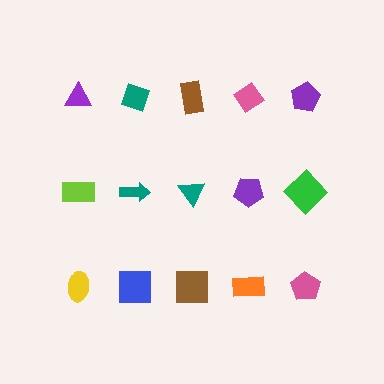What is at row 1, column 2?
A teal diamond.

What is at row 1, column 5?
A purple pentagon.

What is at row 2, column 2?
A teal arrow.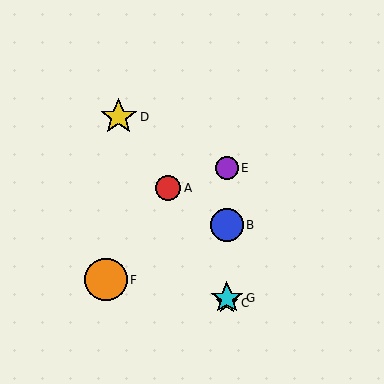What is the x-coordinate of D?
Object D is at x≈119.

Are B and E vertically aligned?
Yes, both are at x≈227.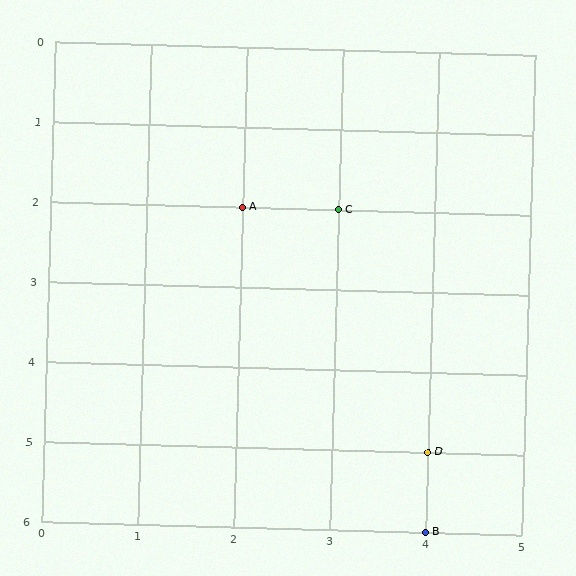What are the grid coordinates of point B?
Point B is at grid coordinates (4, 6).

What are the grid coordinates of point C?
Point C is at grid coordinates (3, 2).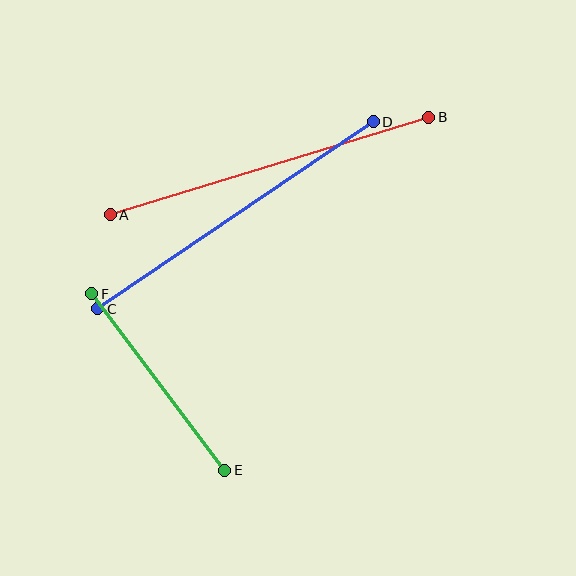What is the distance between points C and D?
The distance is approximately 333 pixels.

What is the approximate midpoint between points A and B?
The midpoint is at approximately (270, 166) pixels.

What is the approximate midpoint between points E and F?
The midpoint is at approximately (158, 382) pixels.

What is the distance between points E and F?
The distance is approximately 221 pixels.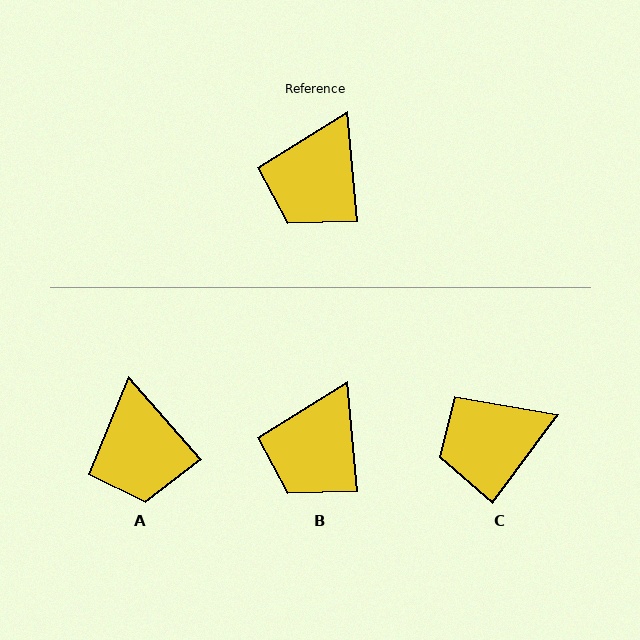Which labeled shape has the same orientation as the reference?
B.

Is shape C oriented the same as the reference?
No, it is off by about 42 degrees.